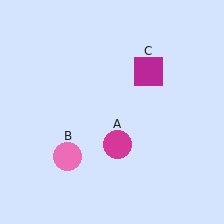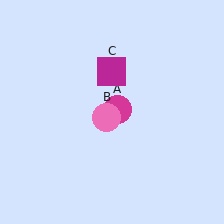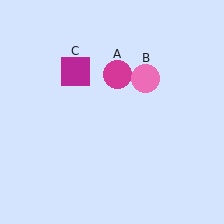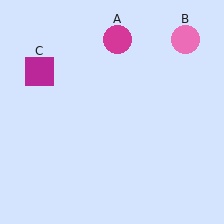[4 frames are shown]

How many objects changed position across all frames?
3 objects changed position: magenta circle (object A), pink circle (object B), magenta square (object C).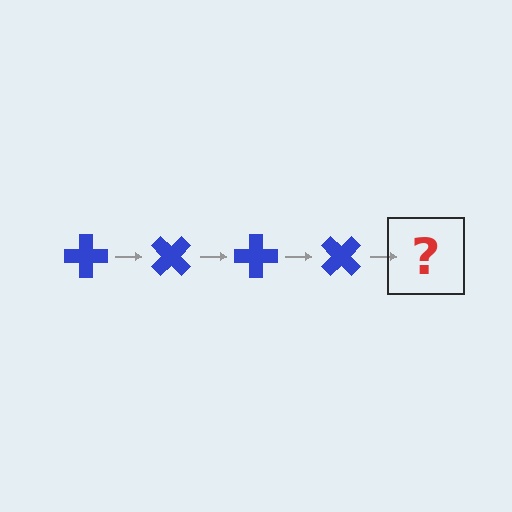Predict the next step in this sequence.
The next step is a blue cross rotated 180 degrees.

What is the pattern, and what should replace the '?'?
The pattern is that the cross rotates 45 degrees each step. The '?' should be a blue cross rotated 180 degrees.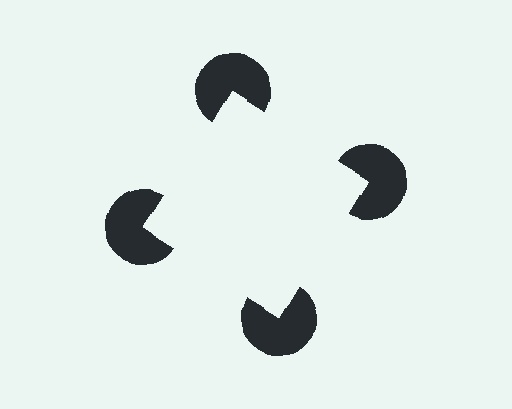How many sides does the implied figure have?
4 sides.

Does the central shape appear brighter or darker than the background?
It typically appears slightly brighter than the background, even though no actual brightness change is drawn.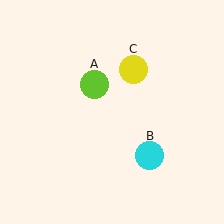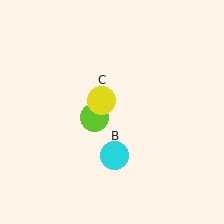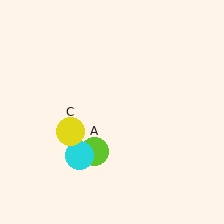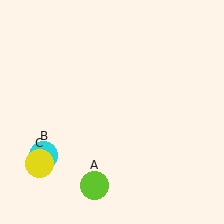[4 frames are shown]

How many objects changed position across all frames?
3 objects changed position: lime circle (object A), cyan circle (object B), yellow circle (object C).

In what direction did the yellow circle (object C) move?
The yellow circle (object C) moved down and to the left.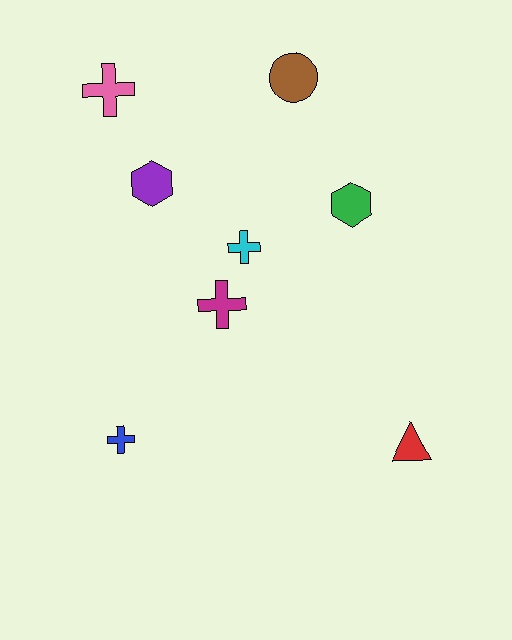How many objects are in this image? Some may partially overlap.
There are 8 objects.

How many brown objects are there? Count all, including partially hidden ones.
There is 1 brown object.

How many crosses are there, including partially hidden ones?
There are 4 crosses.